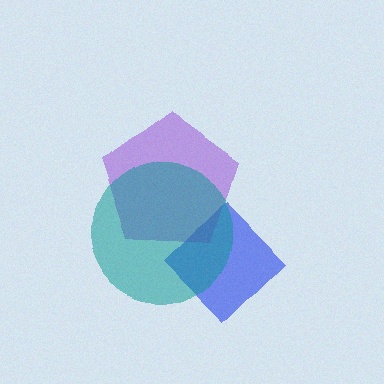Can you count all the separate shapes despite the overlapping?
Yes, there are 3 separate shapes.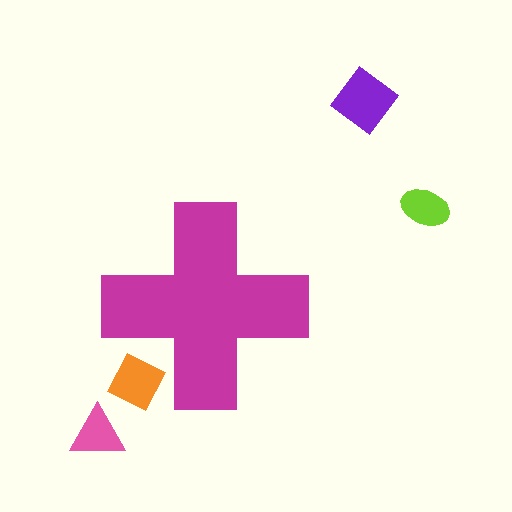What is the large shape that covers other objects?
A magenta cross.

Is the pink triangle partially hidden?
No, the pink triangle is fully visible.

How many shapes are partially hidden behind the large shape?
1 shape is partially hidden.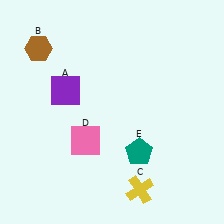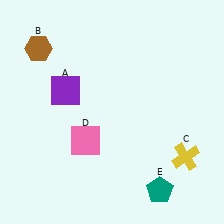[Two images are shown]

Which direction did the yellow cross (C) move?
The yellow cross (C) moved right.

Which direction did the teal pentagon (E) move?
The teal pentagon (E) moved down.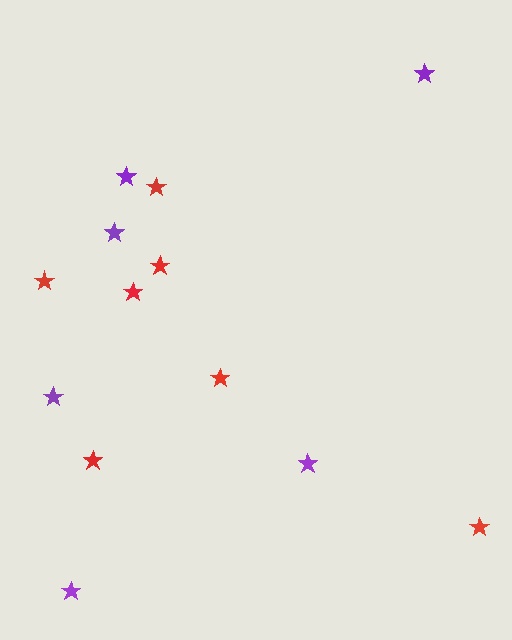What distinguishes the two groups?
There are 2 groups: one group of purple stars (6) and one group of red stars (7).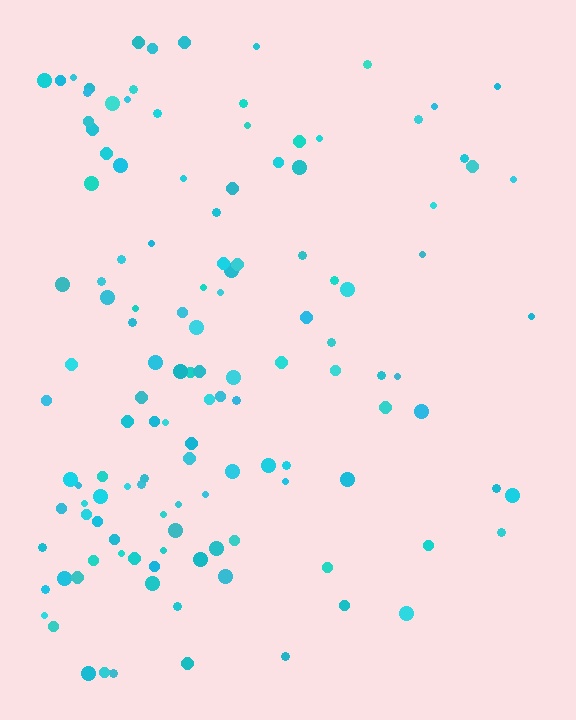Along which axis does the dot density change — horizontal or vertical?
Horizontal.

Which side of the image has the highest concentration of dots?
The left.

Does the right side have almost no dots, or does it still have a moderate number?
Still a moderate number, just noticeably fewer than the left.